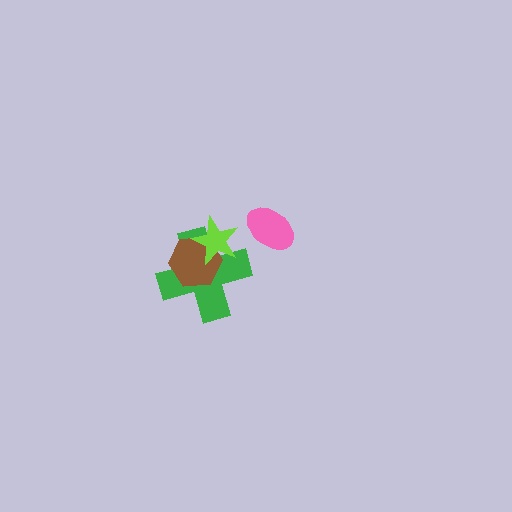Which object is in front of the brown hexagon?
The lime star is in front of the brown hexagon.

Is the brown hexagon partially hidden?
Yes, it is partially covered by another shape.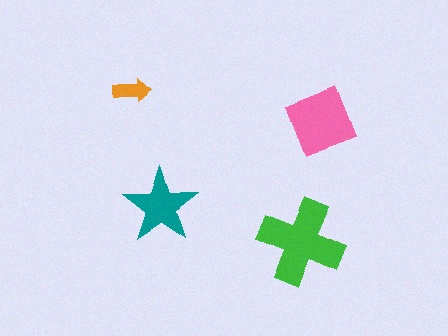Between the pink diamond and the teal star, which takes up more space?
The pink diamond.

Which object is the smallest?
The orange arrow.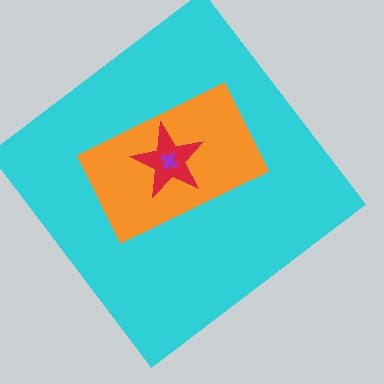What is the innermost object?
The purple cross.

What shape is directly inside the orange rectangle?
The red star.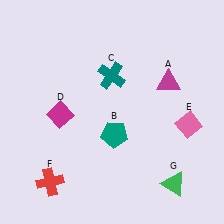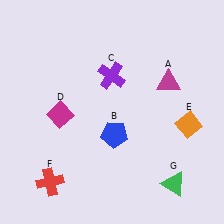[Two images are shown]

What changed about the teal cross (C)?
In Image 1, C is teal. In Image 2, it changed to purple.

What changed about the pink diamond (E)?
In Image 1, E is pink. In Image 2, it changed to orange.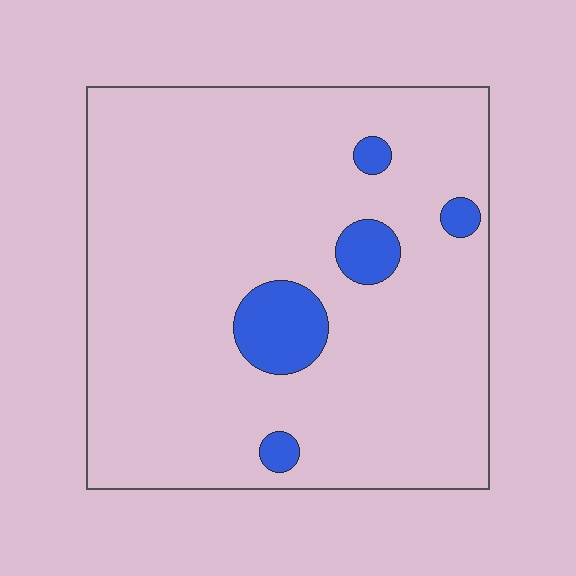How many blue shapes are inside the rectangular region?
5.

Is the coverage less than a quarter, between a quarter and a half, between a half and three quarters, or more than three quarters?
Less than a quarter.